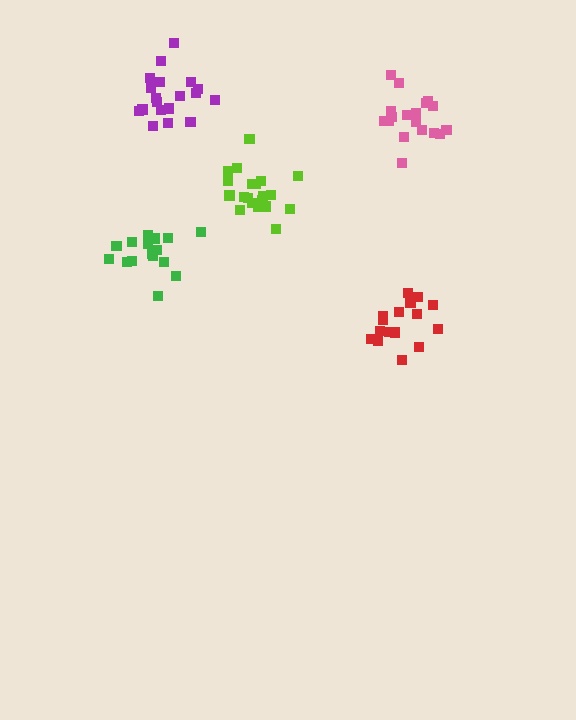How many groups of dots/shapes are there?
There are 5 groups.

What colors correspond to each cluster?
The clusters are colored: green, purple, red, pink, lime.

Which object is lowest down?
The red cluster is bottommost.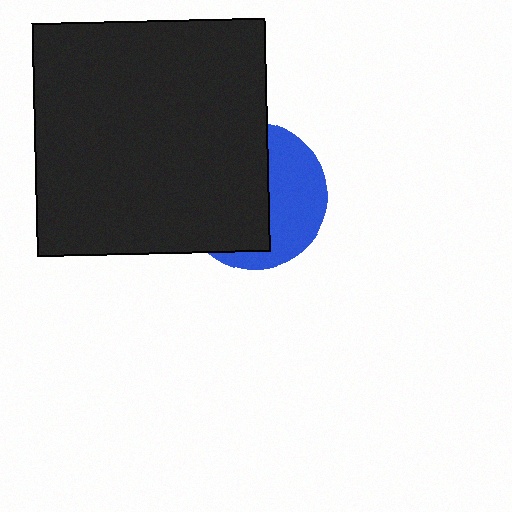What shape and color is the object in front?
The object in front is a black square.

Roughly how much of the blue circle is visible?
A small part of it is visible (roughly 41%).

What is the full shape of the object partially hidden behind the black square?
The partially hidden object is a blue circle.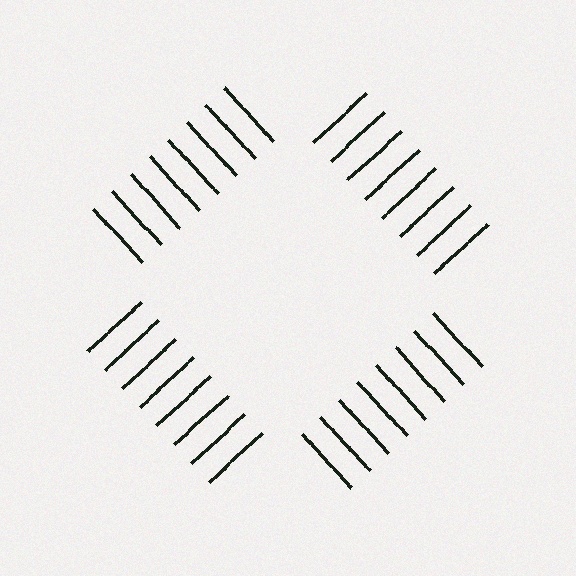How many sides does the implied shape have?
4 sides — the line-ends trace a square.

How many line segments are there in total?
32 — 8 along each of the 4 edges.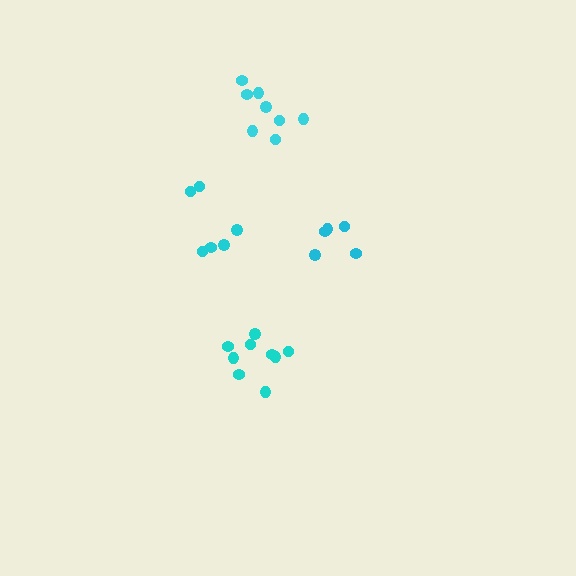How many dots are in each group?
Group 1: 5 dots, Group 2: 6 dots, Group 3: 9 dots, Group 4: 8 dots (28 total).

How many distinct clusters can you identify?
There are 4 distinct clusters.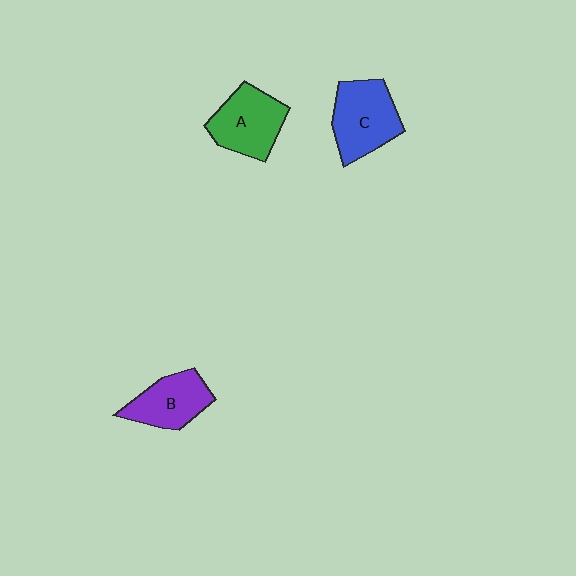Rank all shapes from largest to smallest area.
From largest to smallest: C (blue), A (green), B (purple).